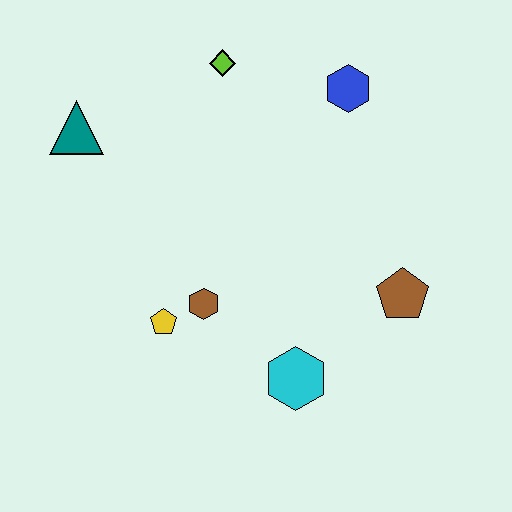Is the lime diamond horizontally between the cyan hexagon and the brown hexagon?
Yes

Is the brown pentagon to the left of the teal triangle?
No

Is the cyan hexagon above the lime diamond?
No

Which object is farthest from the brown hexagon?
The blue hexagon is farthest from the brown hexagon.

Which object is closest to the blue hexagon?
The lime diamond is closest to the blue hexagon.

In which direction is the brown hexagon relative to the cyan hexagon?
The brown hexagon is to the left of the cyan hexagon.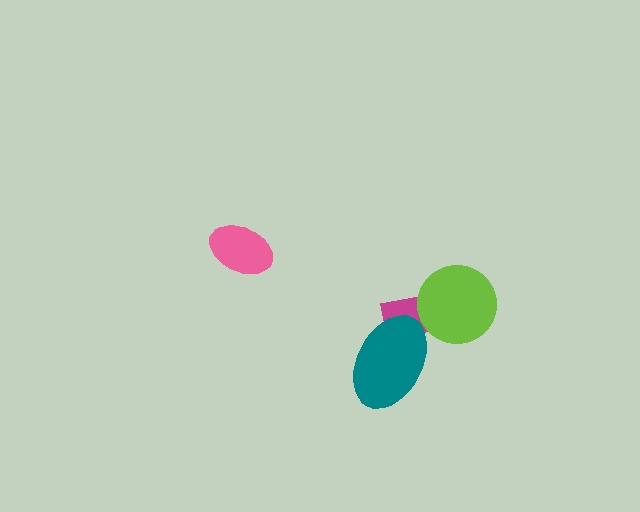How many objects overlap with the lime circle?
1 object overlaps with the lime circle.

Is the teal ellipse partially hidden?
No, no other shape covers it.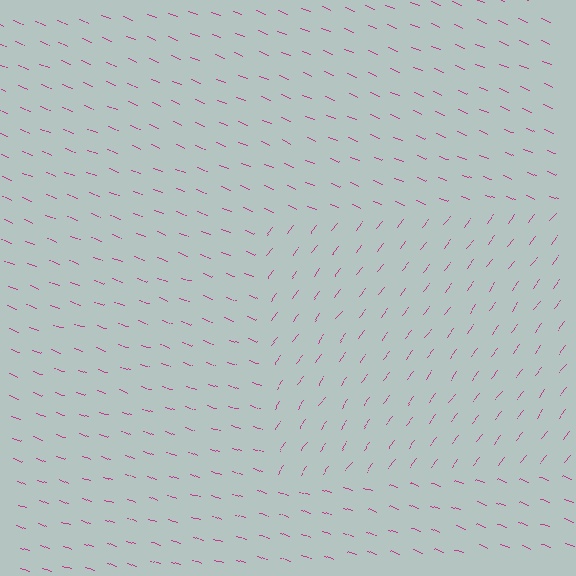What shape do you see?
I see a rectangle.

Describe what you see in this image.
The image is filled with small magenta line segments. A rectangle region in the image has lines oriented differently from the surrounding lines, creating a visible texture boundary.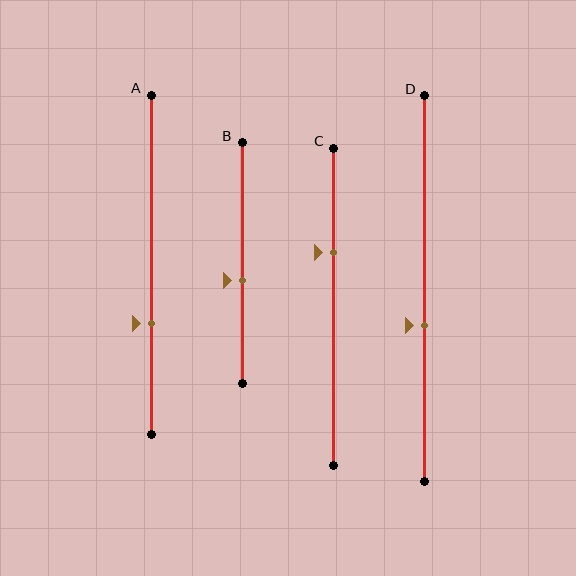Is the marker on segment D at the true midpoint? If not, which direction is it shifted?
No, the marker on segment D is shifted downward by about 10% of the segment length.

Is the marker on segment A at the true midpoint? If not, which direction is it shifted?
No, the marker on segment A is shifted downward by about 17% of the segment length.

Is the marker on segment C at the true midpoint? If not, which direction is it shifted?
No, the marker on segment C is shifted upward by about 17% of the segment length.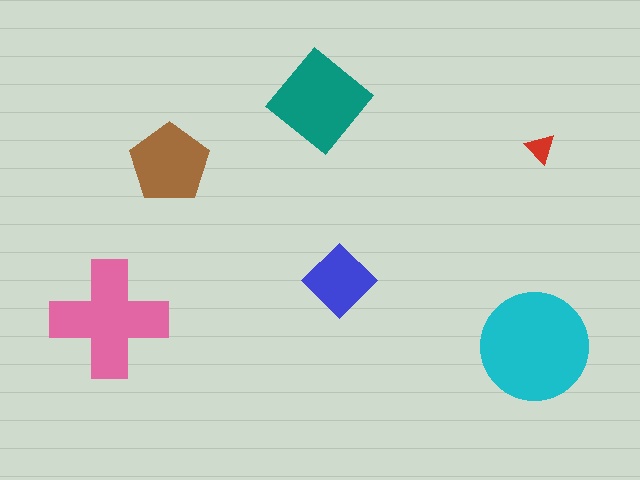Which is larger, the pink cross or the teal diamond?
The pink cross.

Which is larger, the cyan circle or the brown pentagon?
The cyan circle.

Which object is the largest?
The cyan circle.